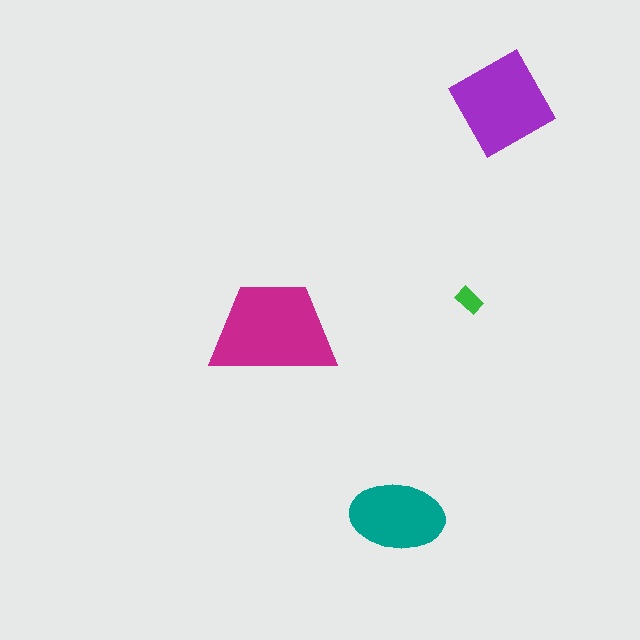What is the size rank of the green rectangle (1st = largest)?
4th.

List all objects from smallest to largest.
The green rectangle, the teal ellipse, the purple square, the magenta trapezoid.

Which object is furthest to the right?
The purple square is rightmost.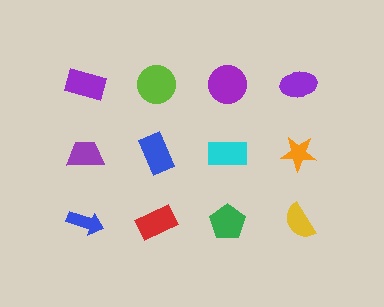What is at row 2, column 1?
A purple trapezoid.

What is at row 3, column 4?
A yellow semicircle.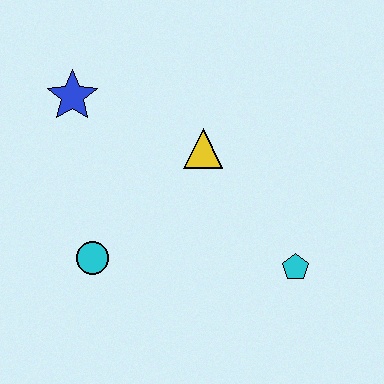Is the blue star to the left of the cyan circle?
Yes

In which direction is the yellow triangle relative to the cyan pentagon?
The yellow triangle is above the cyan pentagon.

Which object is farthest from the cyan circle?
The cyan pentagon is farthest from the cyan circle.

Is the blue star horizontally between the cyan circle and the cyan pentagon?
No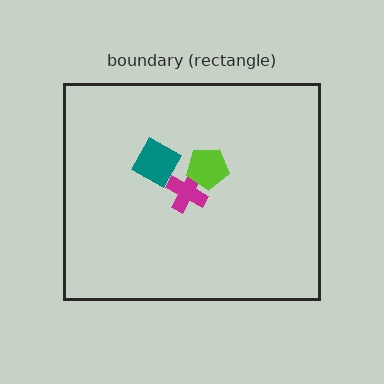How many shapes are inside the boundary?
3 inside, 0 outside.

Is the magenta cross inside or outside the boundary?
Inside.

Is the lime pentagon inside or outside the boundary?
Inside.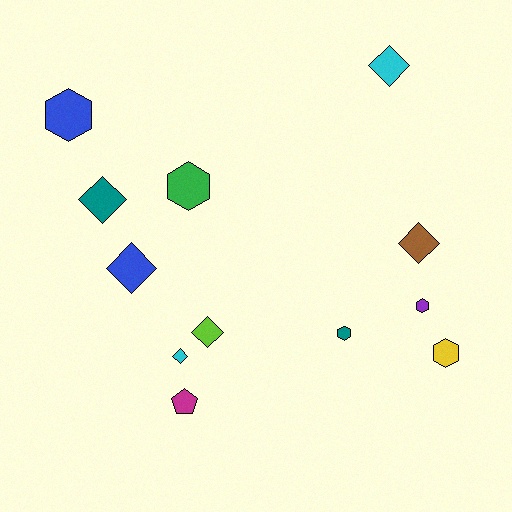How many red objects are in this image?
There are no red objects.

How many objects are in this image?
There are 12 objects.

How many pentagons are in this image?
There is 1 pentagon.